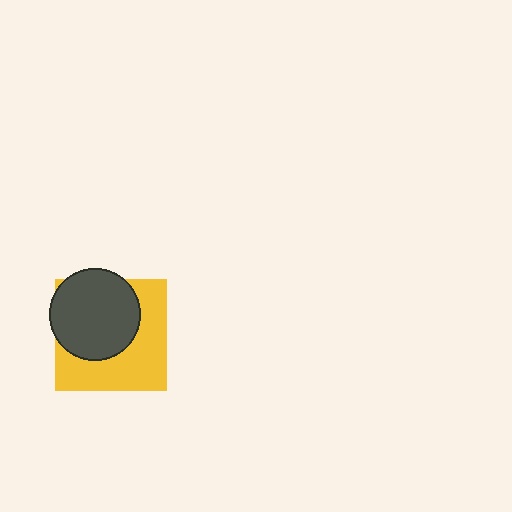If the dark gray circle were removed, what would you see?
You would see the complete yellow square.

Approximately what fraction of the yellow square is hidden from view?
Roughly 48% of the yellow square is hidden behind the dark gray circle.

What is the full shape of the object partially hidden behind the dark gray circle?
The partially hidden object is a yellow square.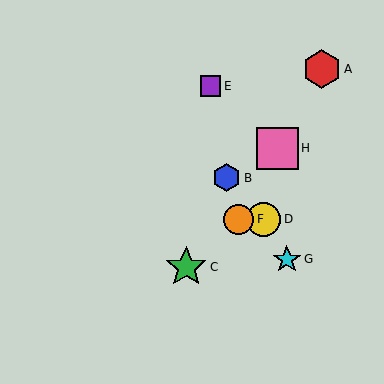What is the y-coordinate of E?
Object E is at y≈86.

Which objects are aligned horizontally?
Objects D, F are aligned horizontally.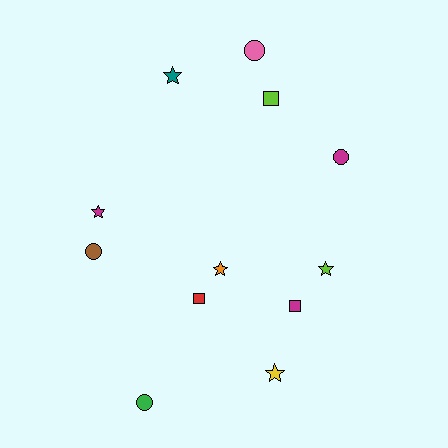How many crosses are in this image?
There are no crosses.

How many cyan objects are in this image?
There are no cyan objects.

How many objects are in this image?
There are 12 objects.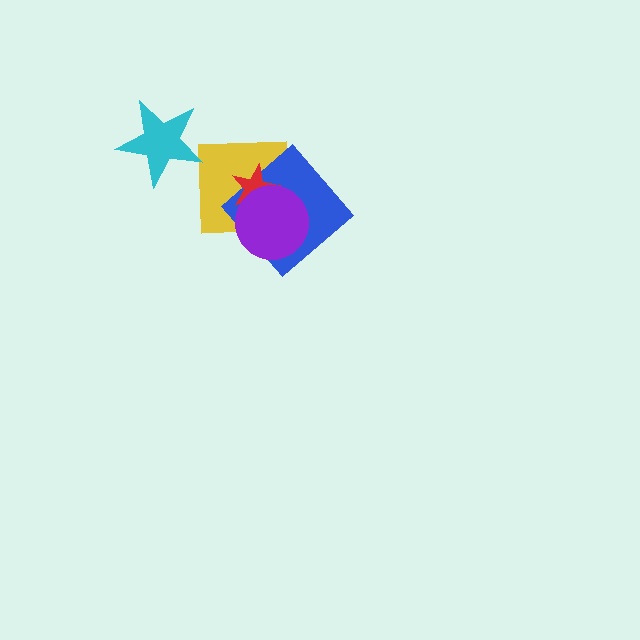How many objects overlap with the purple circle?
3 objects overlap with the purple circle.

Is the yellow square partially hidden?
Yes, it is partially covered by another shape.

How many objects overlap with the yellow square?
3 objects overlap with the yellow square.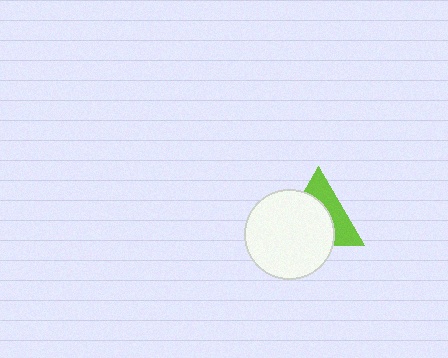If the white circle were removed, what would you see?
You would see the complete lime triangle.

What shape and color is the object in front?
The object in front is a white circle.